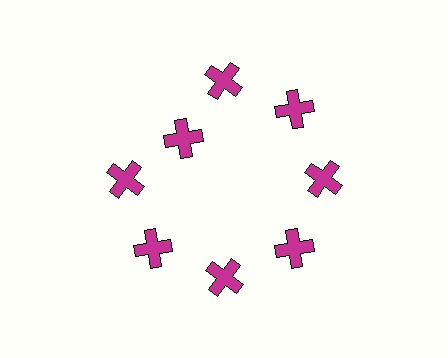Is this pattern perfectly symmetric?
No. The 8 magenta crosses are arranged in a ring, but one element near the 10 o'clock position is pulled inward toward the center, breaking the 8-fold rotational symmetry.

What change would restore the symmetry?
The symmetry would be restored by moving it outward, back onto the ring so that all 8 crosses sit at equal angles and equal distance from the center.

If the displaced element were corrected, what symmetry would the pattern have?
It would have 8-fold rotational symmetry — the pattern would map onto itself every 45 degrees.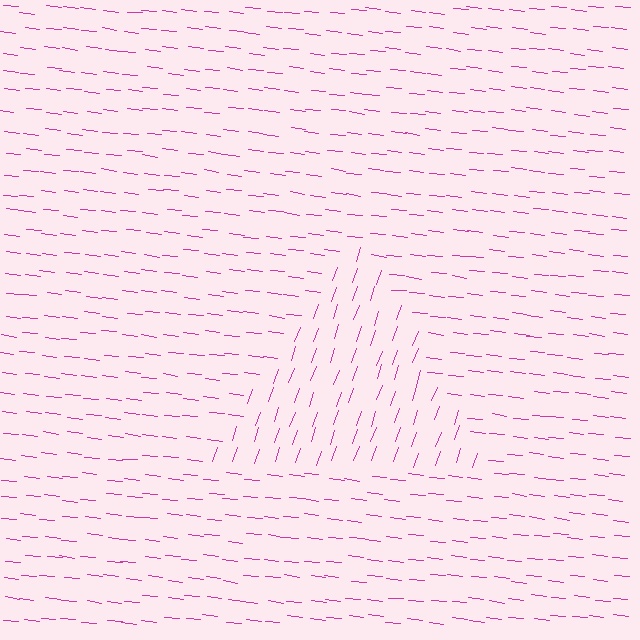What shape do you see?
I see a triangle.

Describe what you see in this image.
The image is filled with small magenta line segments. A triangle region in the image has lines oriented differently from the surrounding lines, creating a visible texture boundary.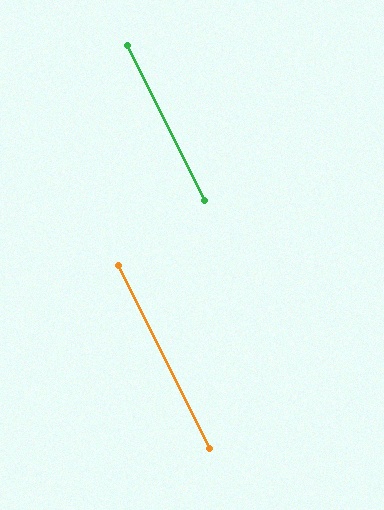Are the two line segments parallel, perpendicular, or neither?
Parallel — their directions differ by only 0.1°.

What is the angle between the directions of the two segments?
Approximately 0 degrees.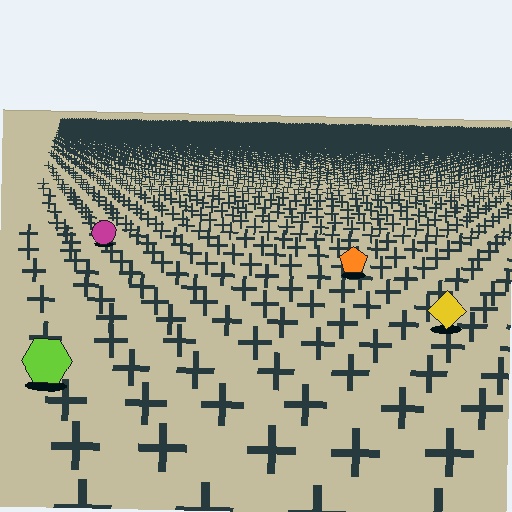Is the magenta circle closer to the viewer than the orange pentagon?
No. The orange pentagon is closer — you can tell from the texture gradient: the ground texture is coarser near it.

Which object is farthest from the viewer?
The magenta circle is farthest from the viewer. It appears smaller and the ground texture around it is denser.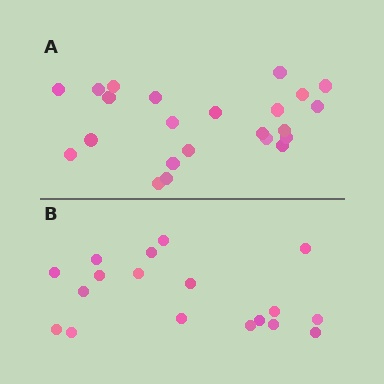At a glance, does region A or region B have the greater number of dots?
Region A (the top region) has more dots.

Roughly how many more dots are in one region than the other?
Region A has about 5 more dots than region B.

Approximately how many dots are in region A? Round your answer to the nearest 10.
About 20 dots. (The exact count is 23, which rounds to 20.)